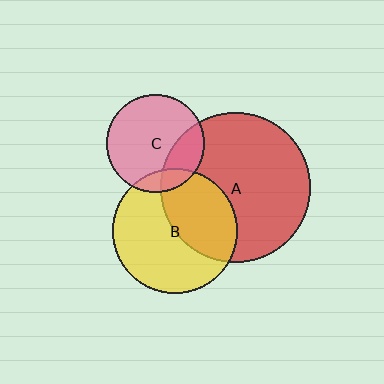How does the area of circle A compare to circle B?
Approximately 1.4 times.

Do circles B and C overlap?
Yes.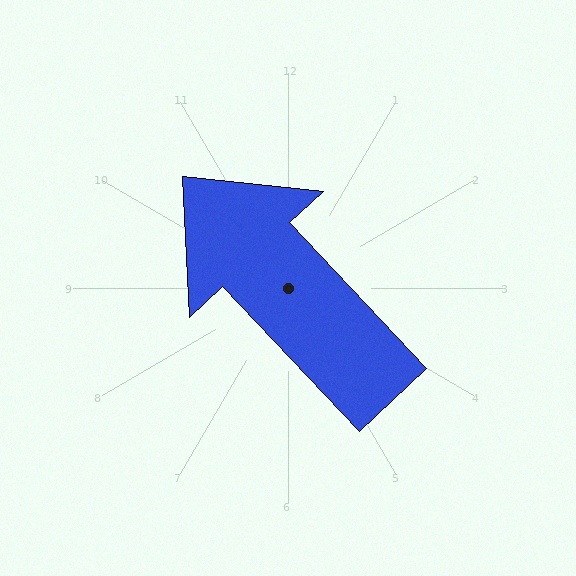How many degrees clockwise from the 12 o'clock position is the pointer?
Approximately 317 degrees.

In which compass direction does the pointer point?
Northwest.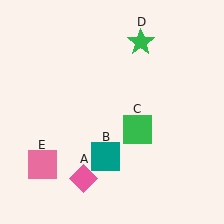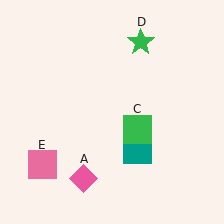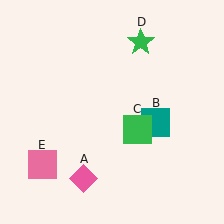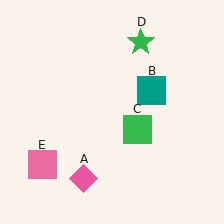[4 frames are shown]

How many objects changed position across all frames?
1 object changed position: teal square (object B).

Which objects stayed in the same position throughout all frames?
Pink diamond (object A) and green square (object C) and green star (object D) and pink square (object E) remained stationary.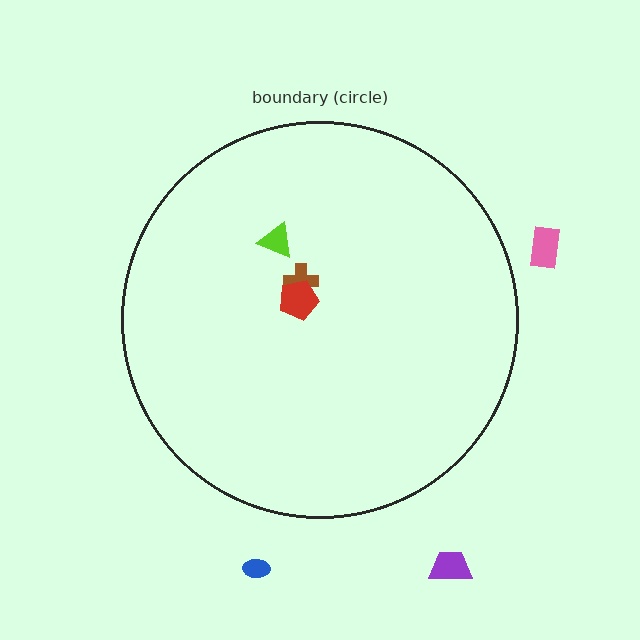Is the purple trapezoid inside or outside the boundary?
Outside.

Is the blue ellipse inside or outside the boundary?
Outside.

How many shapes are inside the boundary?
3 inside, 3 outside.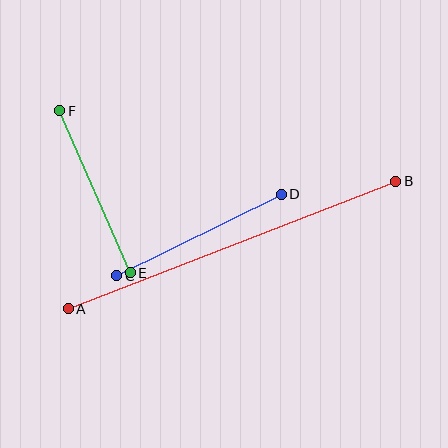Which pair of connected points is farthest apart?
Points A and B are farthest apart.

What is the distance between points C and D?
The distance is approximately 183 pixels.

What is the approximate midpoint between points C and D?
The midpoint is at approximately (199, 235) pixels.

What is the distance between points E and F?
The distance is approximately 177 pixels.